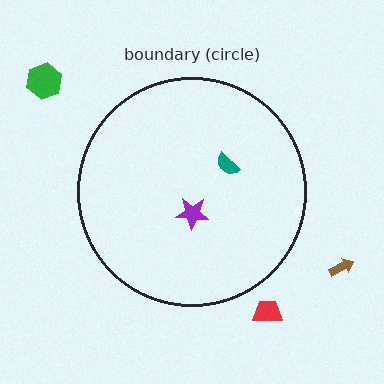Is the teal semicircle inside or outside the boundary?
Inside.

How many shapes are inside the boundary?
2 inside, 3 outside.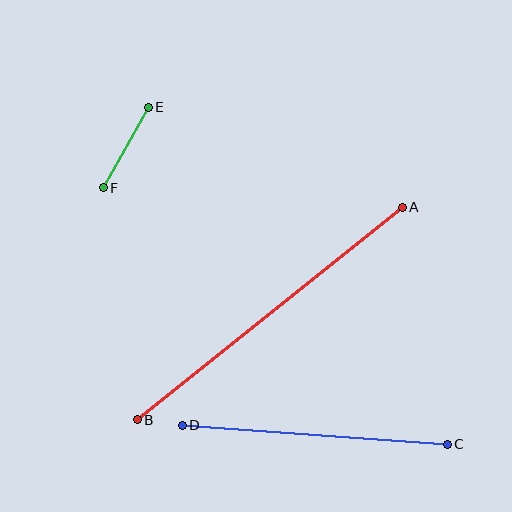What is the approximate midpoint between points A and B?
The midpoint is at approximately (270, 314) pixels.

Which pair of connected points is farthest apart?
Points A and B are farthest apart.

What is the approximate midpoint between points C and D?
The midpoint is at approximately (315, 435) pixels.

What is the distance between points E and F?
The distance is approximately 92 pixels.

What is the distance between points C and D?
The distance is approximately 266 pixels.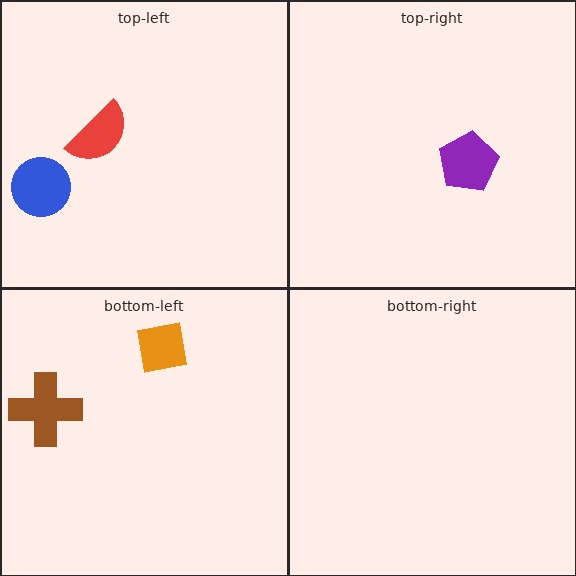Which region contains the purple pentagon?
The top-right region.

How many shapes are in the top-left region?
2.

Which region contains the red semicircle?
The top-left region.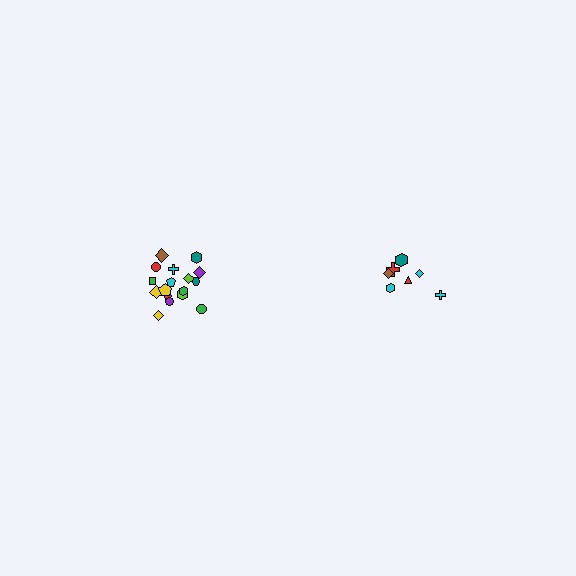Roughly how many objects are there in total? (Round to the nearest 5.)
Roughly 25 objects in total.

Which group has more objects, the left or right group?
The left group.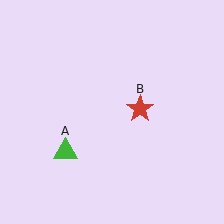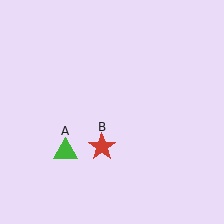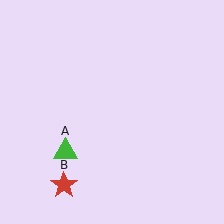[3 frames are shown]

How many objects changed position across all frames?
1 object changed position: red star (object B).